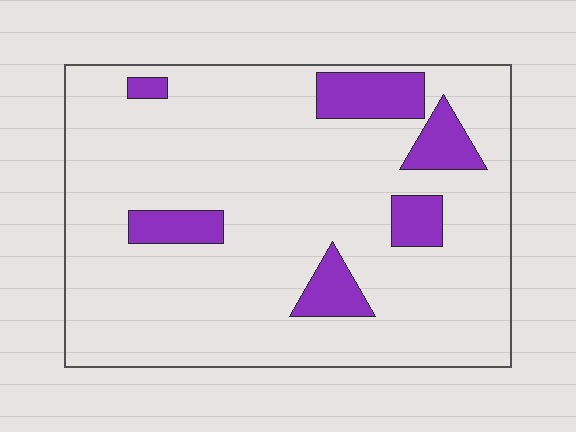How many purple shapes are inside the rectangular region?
6.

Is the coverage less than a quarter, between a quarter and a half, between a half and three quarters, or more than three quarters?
Less than a quarter.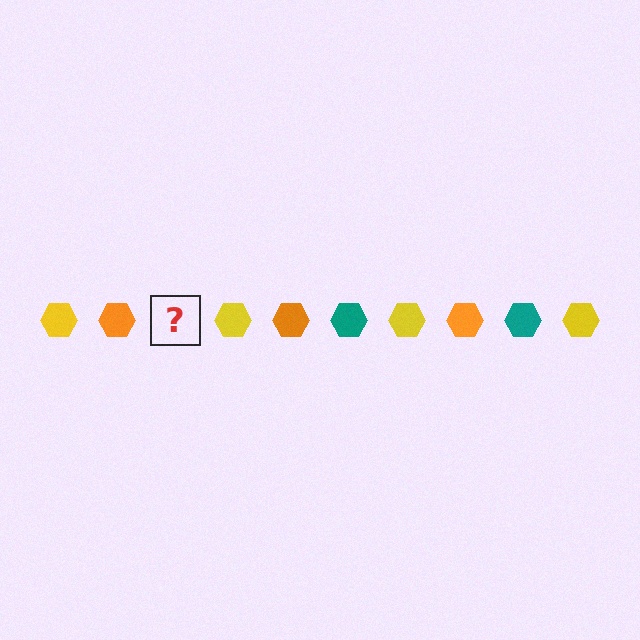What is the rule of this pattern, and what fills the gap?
The rule is that the pattern cycles through yellow, orange, teal hexagons. The gap should be filled with a teal hexagon.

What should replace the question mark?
The question mark should be replaced with a teal hexagon.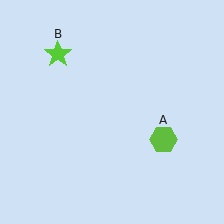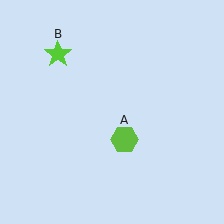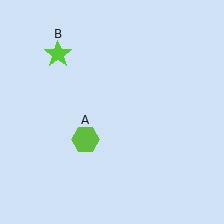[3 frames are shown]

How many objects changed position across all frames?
1 object changed position: lime hexagon (object A).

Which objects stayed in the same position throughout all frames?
Lime star (object B) remained stationary.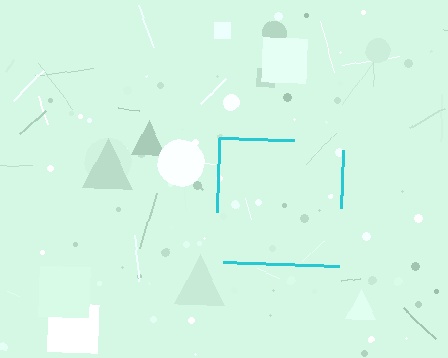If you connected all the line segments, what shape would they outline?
They would outline a square.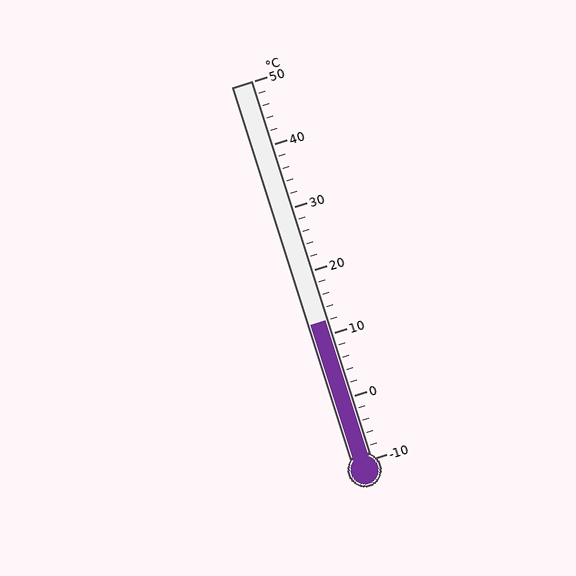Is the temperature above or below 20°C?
The temperature is below 20°C.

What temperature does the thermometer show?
The thermometer shows approximately 12°C.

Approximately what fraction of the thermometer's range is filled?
The thermometer is filled to approximately 35% of its range.